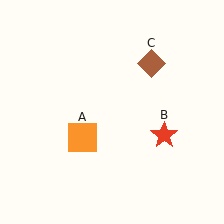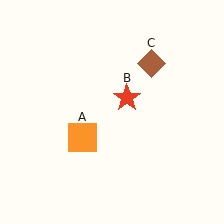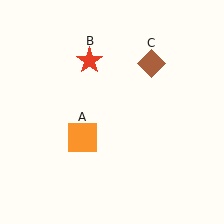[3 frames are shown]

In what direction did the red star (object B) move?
The red star (object B) moved up and to the left.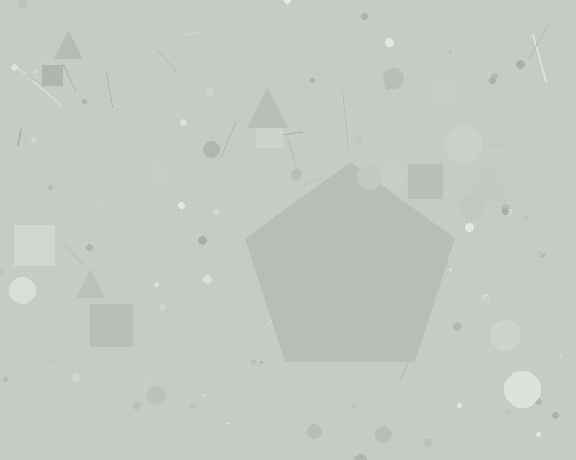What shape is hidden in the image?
A pentagon is hidden in the image.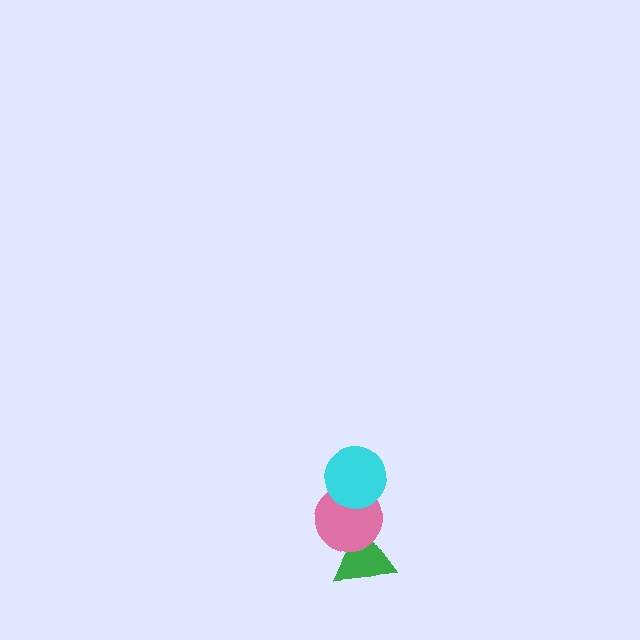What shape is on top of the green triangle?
The pink circle is on top of the green triangle.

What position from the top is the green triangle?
The green triangle is 3rd from the top.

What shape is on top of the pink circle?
The cyan circle is on top of the pink circle.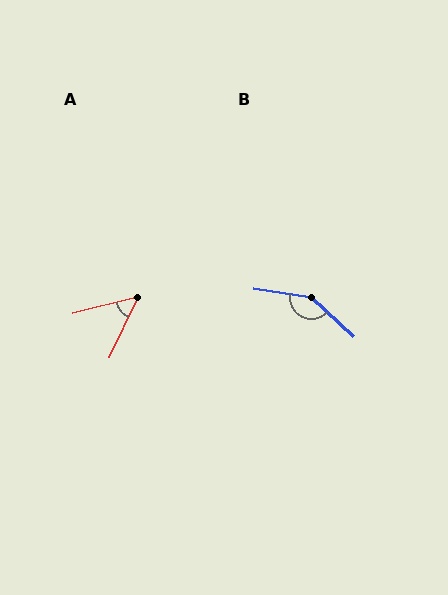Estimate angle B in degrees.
Approximately 146 degrees.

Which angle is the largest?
B, at approximately 146 degrees.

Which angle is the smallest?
A, at approximately 50 degrees.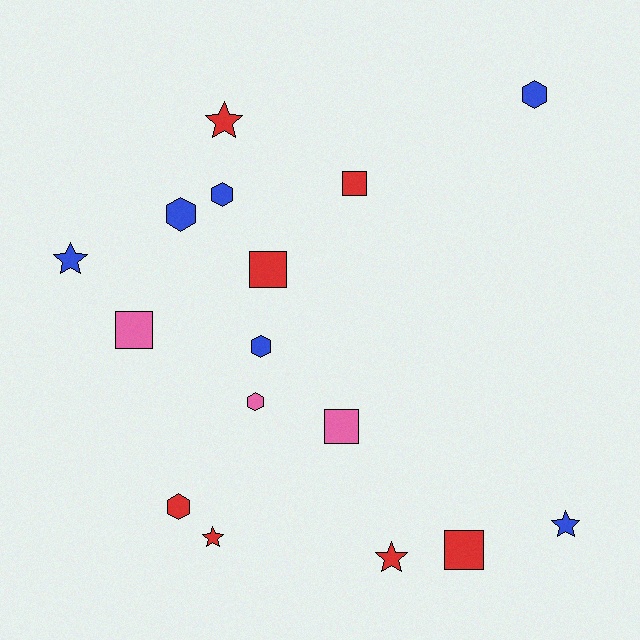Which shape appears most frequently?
Hexagon, with 6 objects.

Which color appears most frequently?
Red, with 7 objects.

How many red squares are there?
There are 3 red squares.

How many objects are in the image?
There are 16 objects.